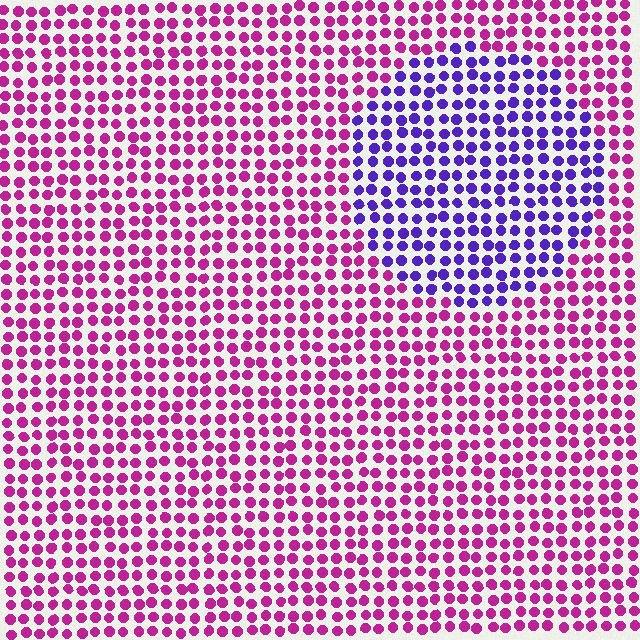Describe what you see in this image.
The image is filled with small magenta elements in a uniform arrangement. A circle-shaped region is visible where the elements are tinted to a slightly different hue, forming a subtle color boundary.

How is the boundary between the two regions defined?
The boundary is defined purely by a slight shift in hue (about 57 degrees). Spacing, size, and orientation are identical on both sides.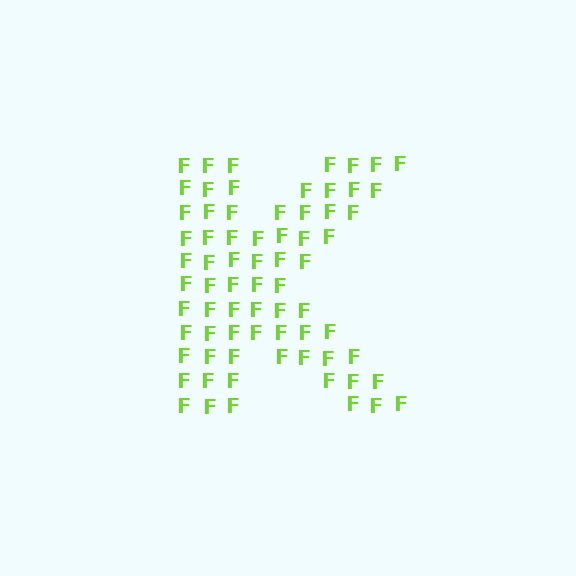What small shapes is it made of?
It is made of small letter F's.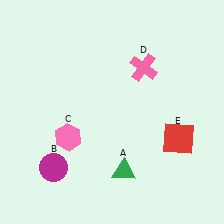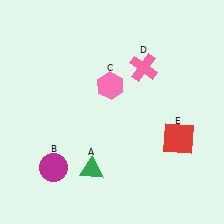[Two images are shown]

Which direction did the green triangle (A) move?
The green triangle (A) moved left.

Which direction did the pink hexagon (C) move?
The pink hexagon (C) moved up.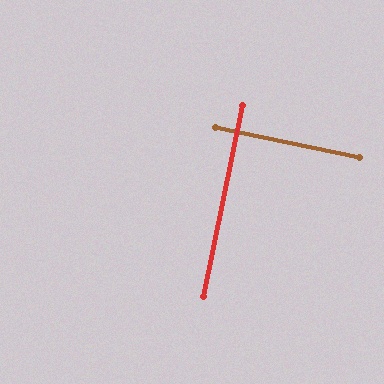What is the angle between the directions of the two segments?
Approximately 90 degrees.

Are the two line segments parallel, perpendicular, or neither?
Perpendicular — they meet at approximately 90°.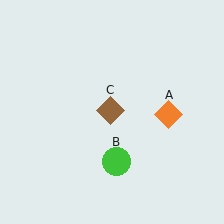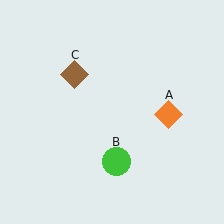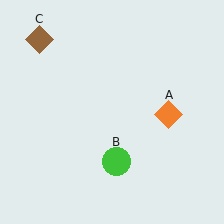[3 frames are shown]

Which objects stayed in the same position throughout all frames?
Orange diamond (object A) and green circle (object B) remained stationary.